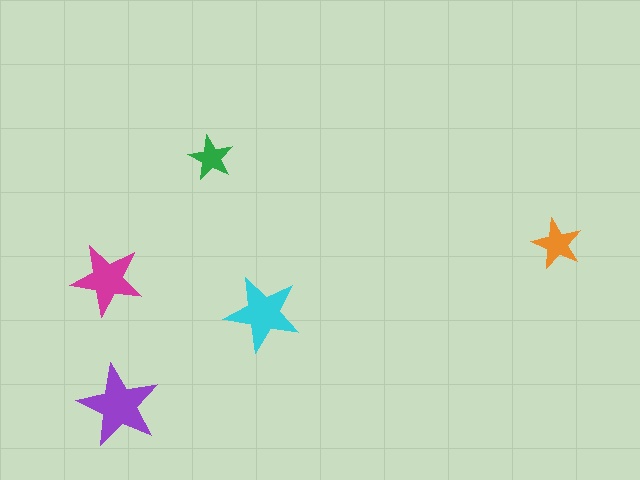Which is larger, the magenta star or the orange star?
The magenta one.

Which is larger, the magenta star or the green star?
The magenta one.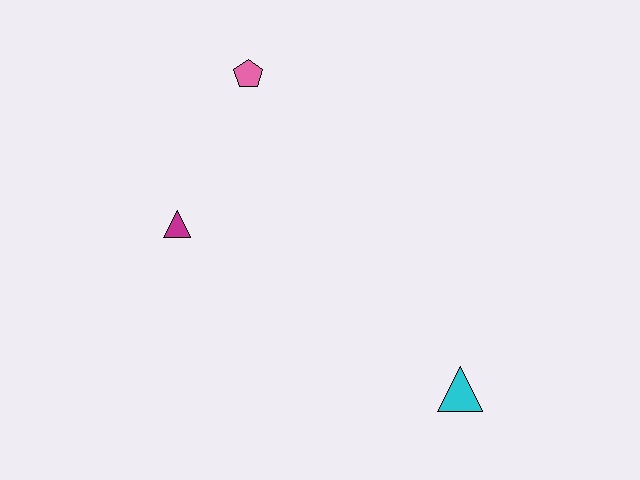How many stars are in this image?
There are no stars.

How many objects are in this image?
There are 3 objects.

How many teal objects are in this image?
There are no teal objects.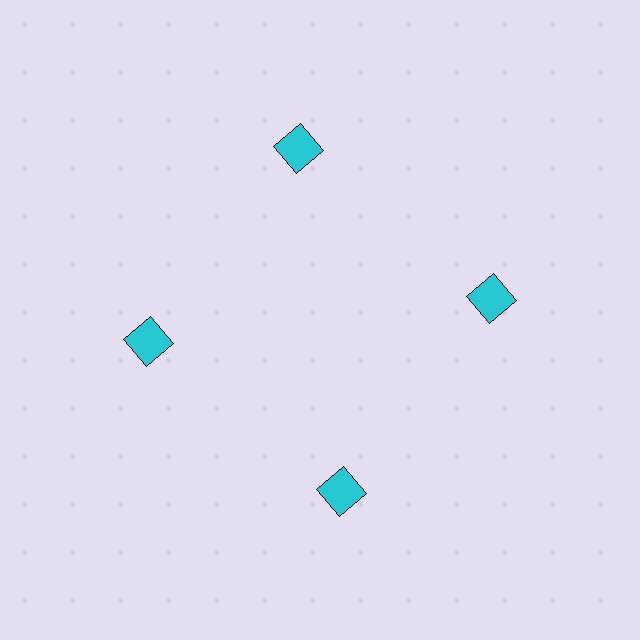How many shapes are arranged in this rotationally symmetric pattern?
There are 4 shapes, arranged in 4 groups of 1.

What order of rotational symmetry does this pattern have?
This pattern has 4-fold rotational symmetry.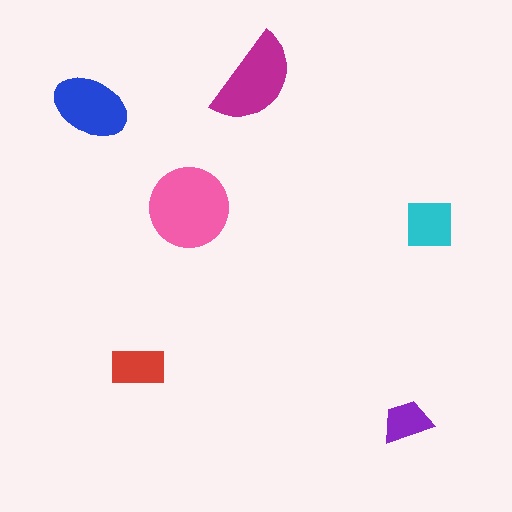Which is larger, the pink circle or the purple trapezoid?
The pink circle.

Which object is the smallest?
The purple trapezoid.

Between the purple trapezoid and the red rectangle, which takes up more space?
The red rectangle.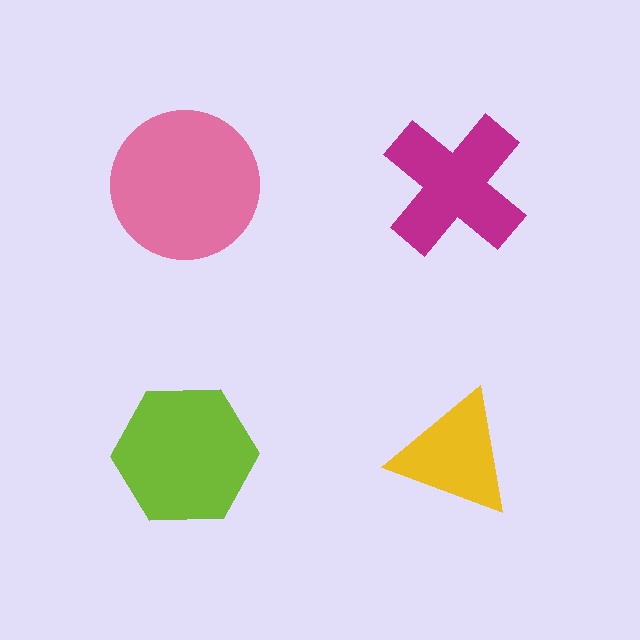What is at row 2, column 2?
A yellow triangle.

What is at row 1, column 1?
A pink circle.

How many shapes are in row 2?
2 shapes.